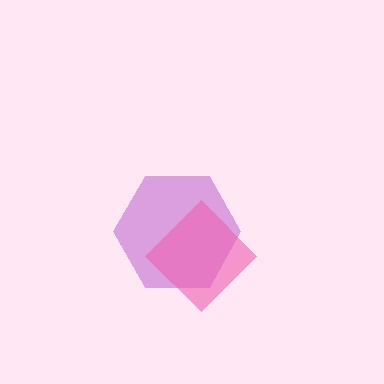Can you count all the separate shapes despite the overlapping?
Yes, there are 2 separate shapes.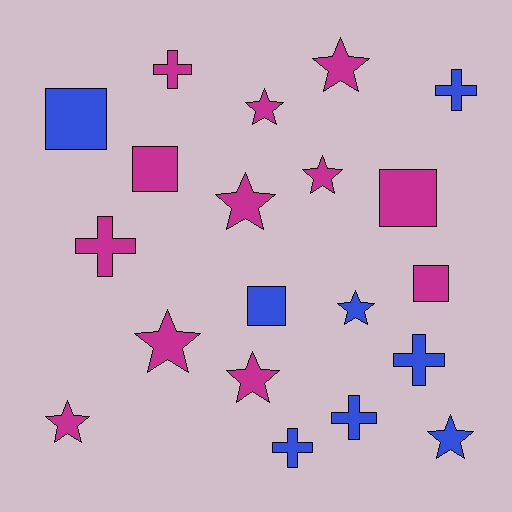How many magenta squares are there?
There are 3 magenta squares.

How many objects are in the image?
There are 20 objects.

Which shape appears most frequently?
Star, with 9 objects.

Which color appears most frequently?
Magenta, with 12 objects.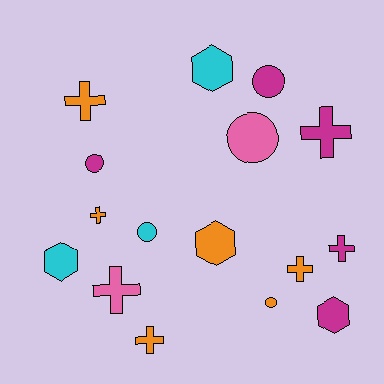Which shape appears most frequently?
Cross, with 7 objects.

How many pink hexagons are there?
There are no pink hexagons.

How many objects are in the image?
There are 16 objects.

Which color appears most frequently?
Orange, with 6 objects.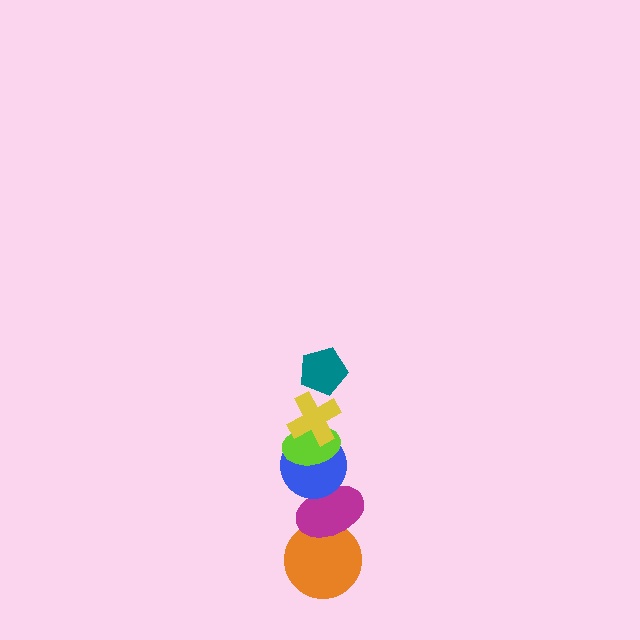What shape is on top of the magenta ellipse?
The blue circle is on top of the magenta ellipse.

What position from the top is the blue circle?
The blue circle is 4th from the top.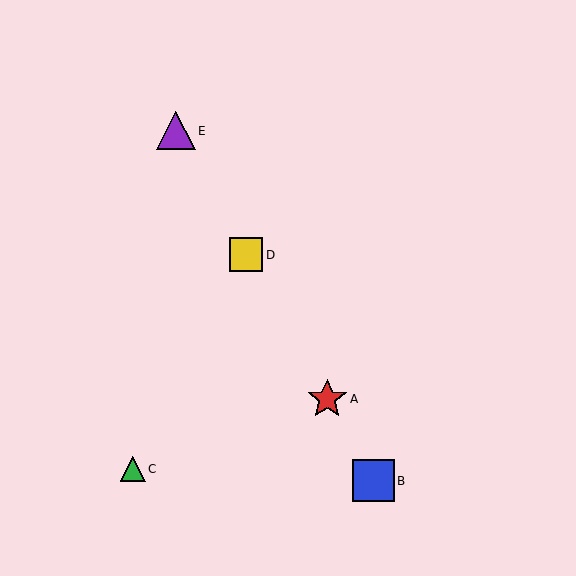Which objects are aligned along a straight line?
Objects A, B, D, E are aligned along a straight line.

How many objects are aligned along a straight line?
4 objects (A, B, D, E) are aligned along a straight line.